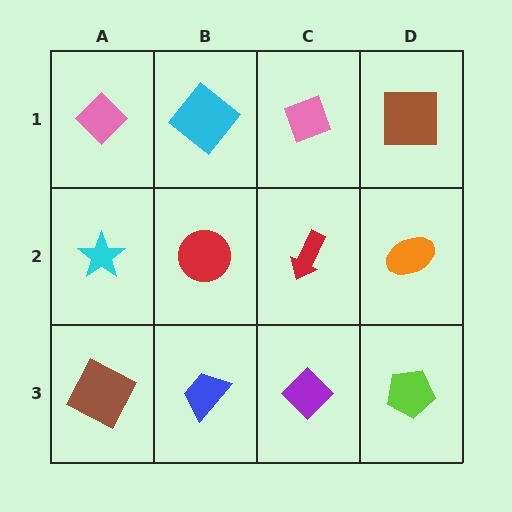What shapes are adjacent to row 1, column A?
A cyan star (row 2, column A), a cyan diamond (row 1, column B).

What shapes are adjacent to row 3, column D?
An orange ellipse (row 2, column D), a purple diamond (row 3, column C).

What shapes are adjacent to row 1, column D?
An orange ellipse (row 2, column D), a pink diamond (row 1, column C).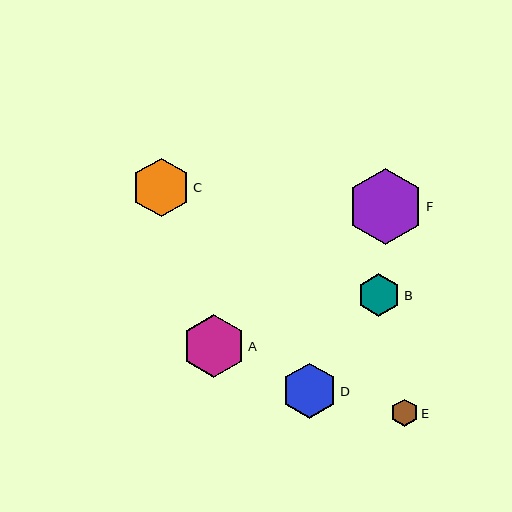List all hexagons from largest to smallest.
From largest to smallest: F, A, C, D, B, E.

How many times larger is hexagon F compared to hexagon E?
Hexagon F is approximately 2.8 times the size of hexagon E.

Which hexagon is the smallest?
Hexagon E is the smallest with a size of approximately 27 pixels.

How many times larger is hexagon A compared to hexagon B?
Hexagon A is approximately 1.5 times the size of hexagon B.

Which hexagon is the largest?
Hexagon F is the largest with a size of approximately 76 pixels.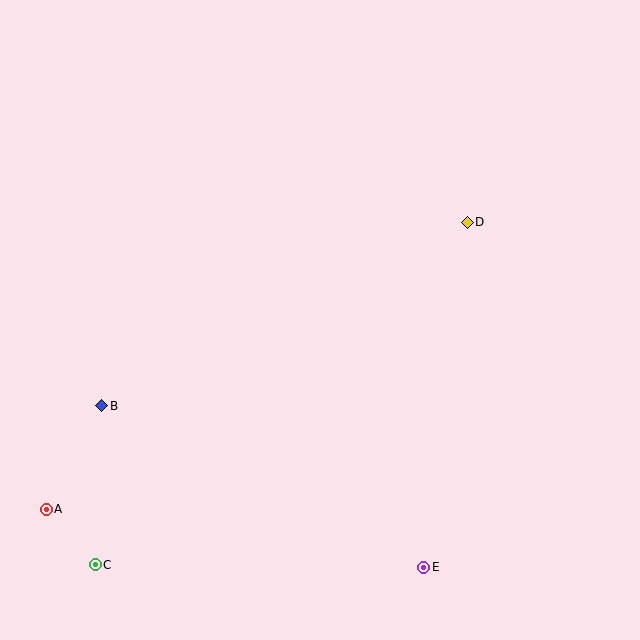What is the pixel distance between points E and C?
The distance between E and C is 329 pixels.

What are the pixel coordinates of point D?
Point D is at (467, 222).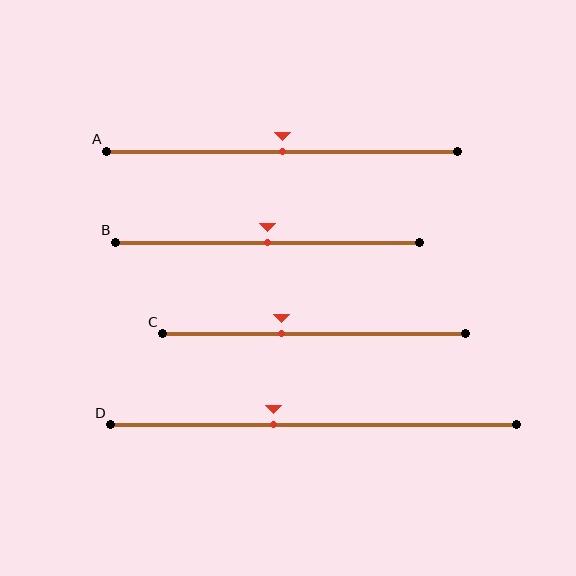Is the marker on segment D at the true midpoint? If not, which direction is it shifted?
No, the marker on segment D is shifted to the left by about 10% of the segment length.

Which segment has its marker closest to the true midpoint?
Segment A has its marker closest to the true midpoint.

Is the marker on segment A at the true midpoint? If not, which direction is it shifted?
Yes, the marker on segment A is at the true midpoint.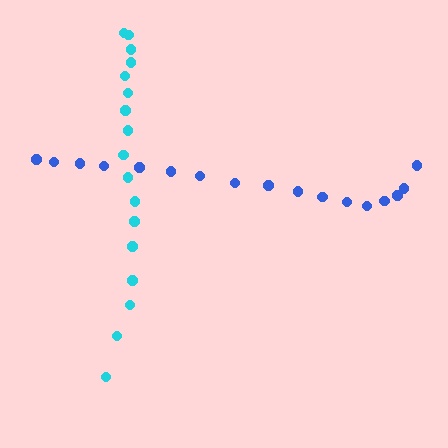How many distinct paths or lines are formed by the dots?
There are 2 distinct paths.